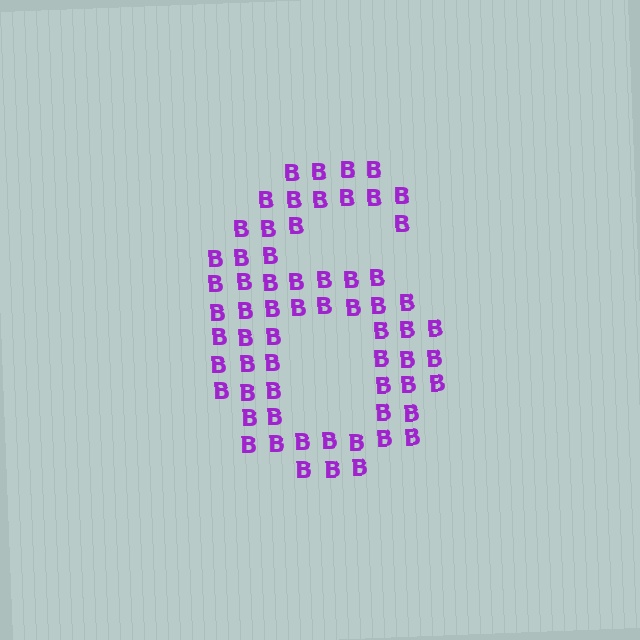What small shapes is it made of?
It is made of small letter B's.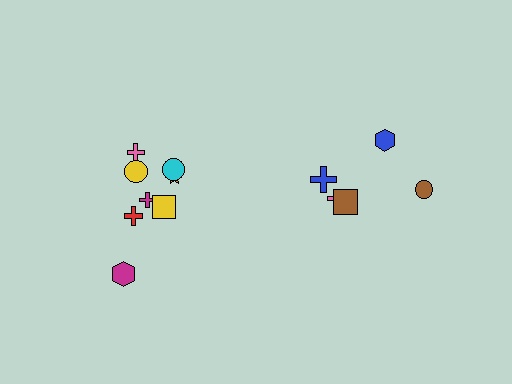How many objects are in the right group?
There are 5 objects.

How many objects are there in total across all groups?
There are 13 objects.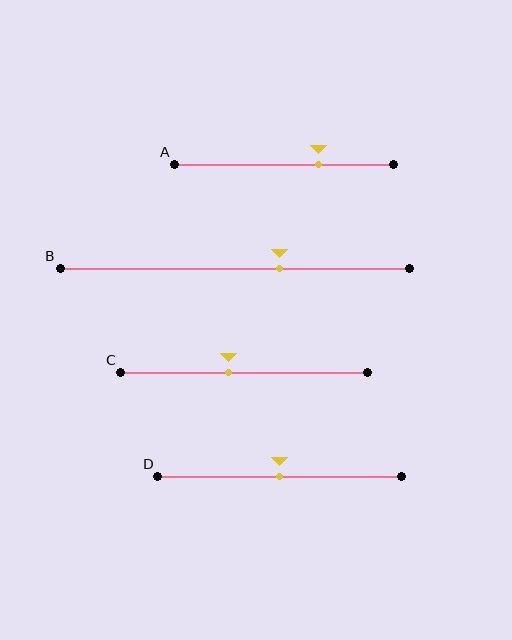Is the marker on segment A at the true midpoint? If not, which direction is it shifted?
No, the marker on segment A is shifted to the right by about 16% of the segment length.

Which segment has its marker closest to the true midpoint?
Segment D has its marker closest to the true midpoint.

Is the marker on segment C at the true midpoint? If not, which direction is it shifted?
No, the marker on segment C is shifted to the left by about 6% of the segment length.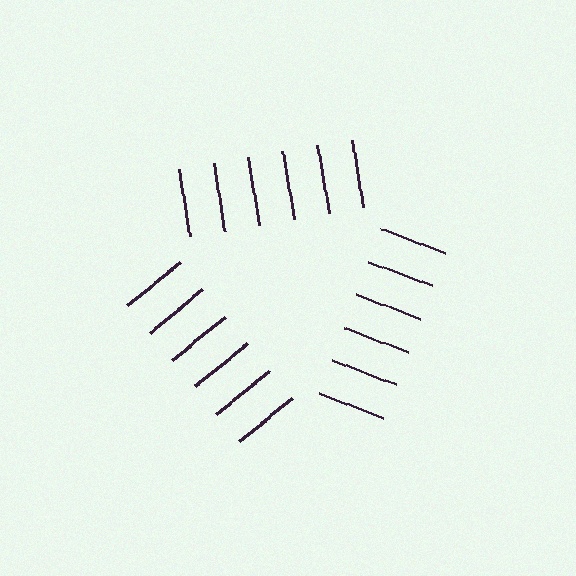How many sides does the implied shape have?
3 sides — the line-ends trace a triangle.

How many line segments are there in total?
18 — 6 along each of the 3 edges.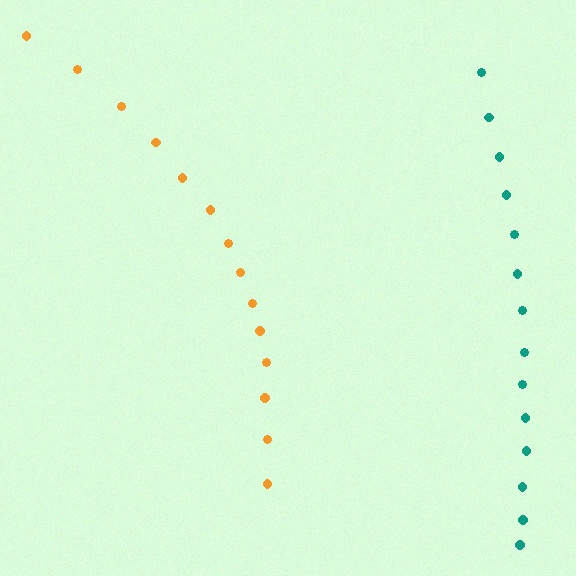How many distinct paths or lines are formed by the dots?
There are 2 distinct paths.